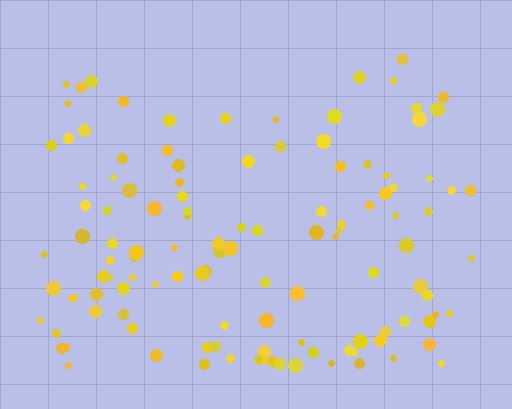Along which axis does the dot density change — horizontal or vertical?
Vertical.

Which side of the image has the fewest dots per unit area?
The top.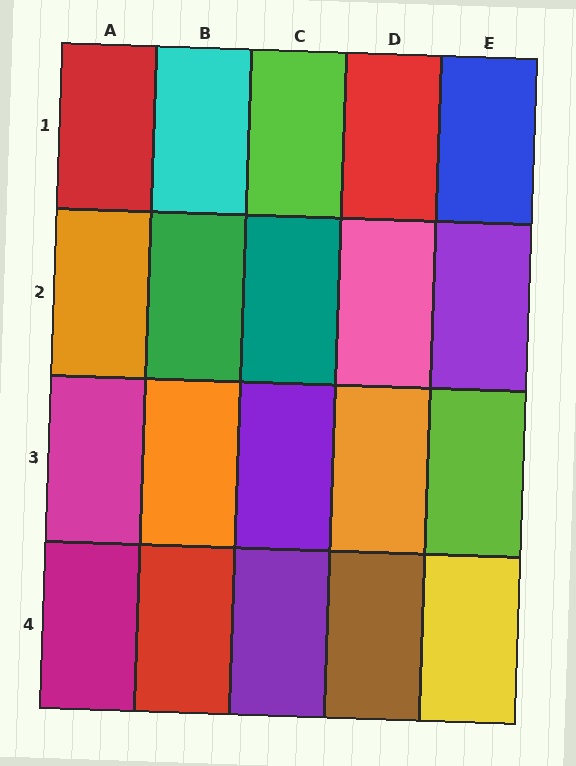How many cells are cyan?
1 cell is cyan.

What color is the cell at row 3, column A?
Magenta.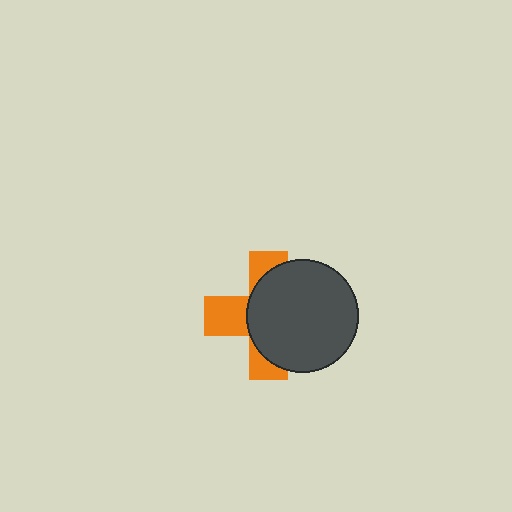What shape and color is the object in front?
The object in front is a dark gray circle.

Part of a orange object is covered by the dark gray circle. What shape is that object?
It is a cross.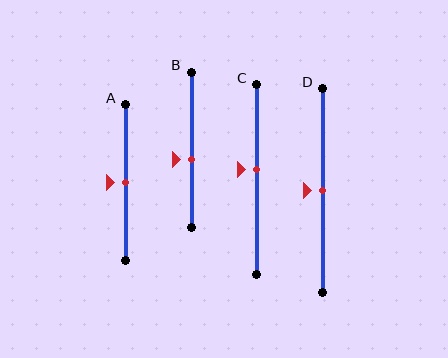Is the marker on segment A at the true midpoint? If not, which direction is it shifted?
Yes, the marker on segment A is at the true midpoint.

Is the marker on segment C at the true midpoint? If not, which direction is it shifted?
No, the marker on segment C is shifted upward by about 5% of the segment length.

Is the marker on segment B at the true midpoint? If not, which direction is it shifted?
No, the marker on segment B is shifted downward by about 7% of the segment length.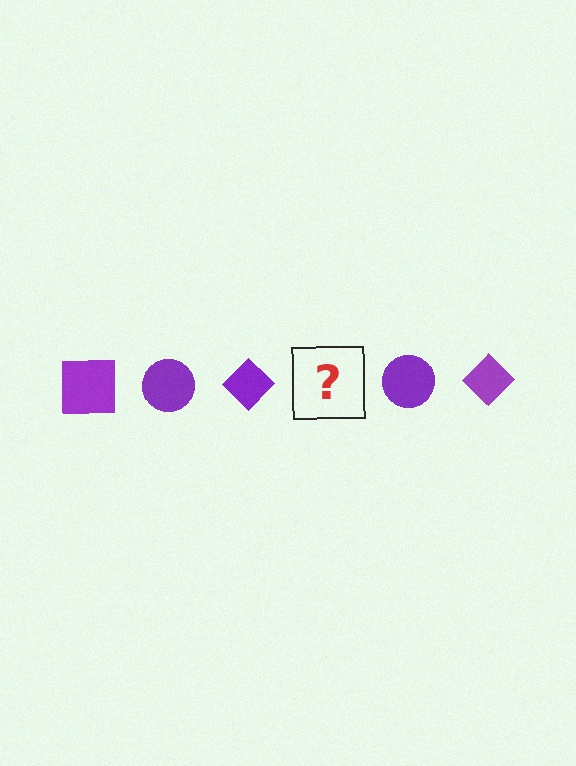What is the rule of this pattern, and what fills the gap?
The rule is that the pattern cycles through square, circle, diamond shapes in purple. The gap should be filled with a purple square.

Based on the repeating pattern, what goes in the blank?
The blank should be a purple square.